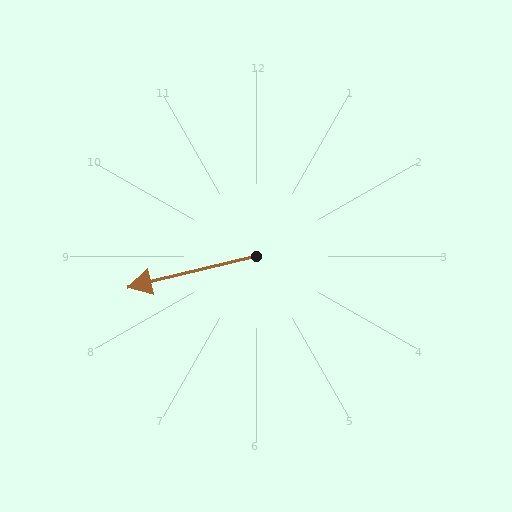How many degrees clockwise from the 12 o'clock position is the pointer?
Approximately 256 degrees.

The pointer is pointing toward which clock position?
Roughly 9 o'clock.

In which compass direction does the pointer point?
West.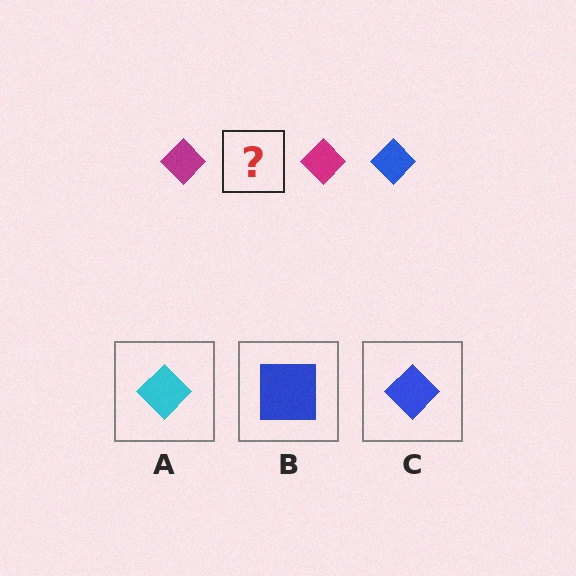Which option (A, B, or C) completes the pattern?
C.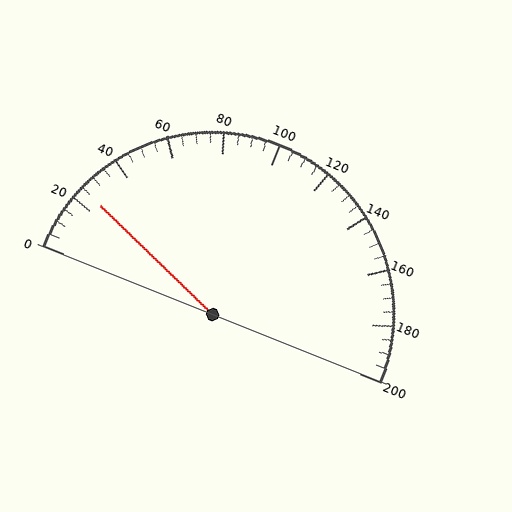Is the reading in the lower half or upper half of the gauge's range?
The reading is in the lower half of the range (0 to 200).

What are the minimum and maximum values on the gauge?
The gauge ranges from 0 to 200.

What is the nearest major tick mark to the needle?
The nearest major tick mark is 20.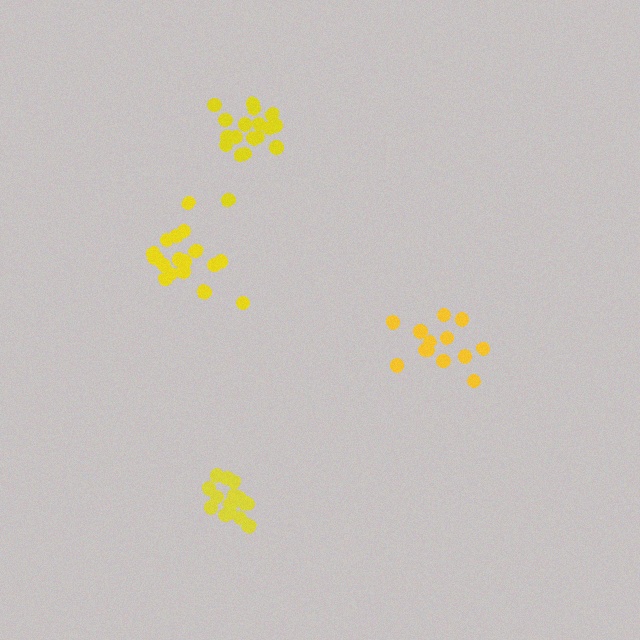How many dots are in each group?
Group 1: 13 dots, Group 2: 16 dots, Group 3: 18 dots, Group 4: 18 dots (65 total).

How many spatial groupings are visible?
There are 4 spatial groupings.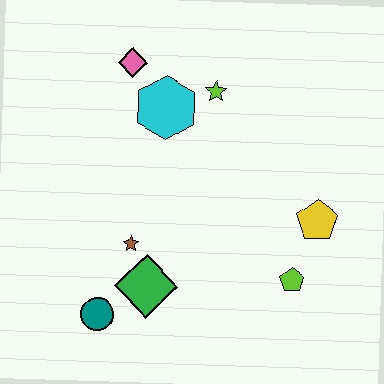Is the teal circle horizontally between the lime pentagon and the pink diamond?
No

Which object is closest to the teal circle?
The green diamond is closest to the teal circle.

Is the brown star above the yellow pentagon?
No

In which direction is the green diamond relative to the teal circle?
The green diamond is to the right of the teal circle.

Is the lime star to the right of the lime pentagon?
No